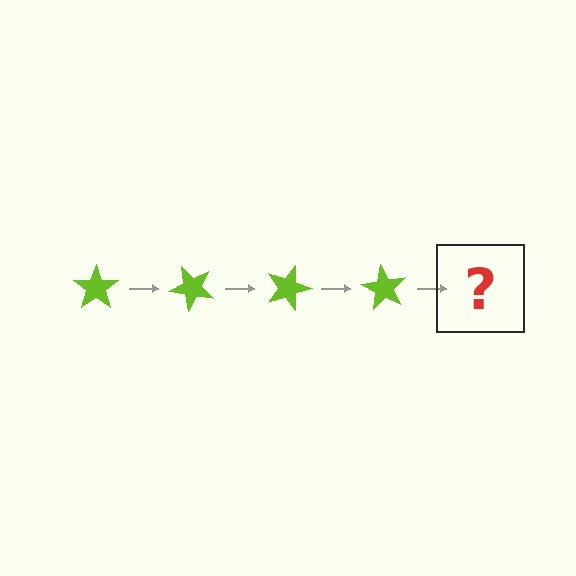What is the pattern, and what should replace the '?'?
The pattern is that the star rotates 45 degrees each step. The '?' should be a lime star rotated 180 degrees.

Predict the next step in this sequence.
The next step is a lime star rotated 180 degrees.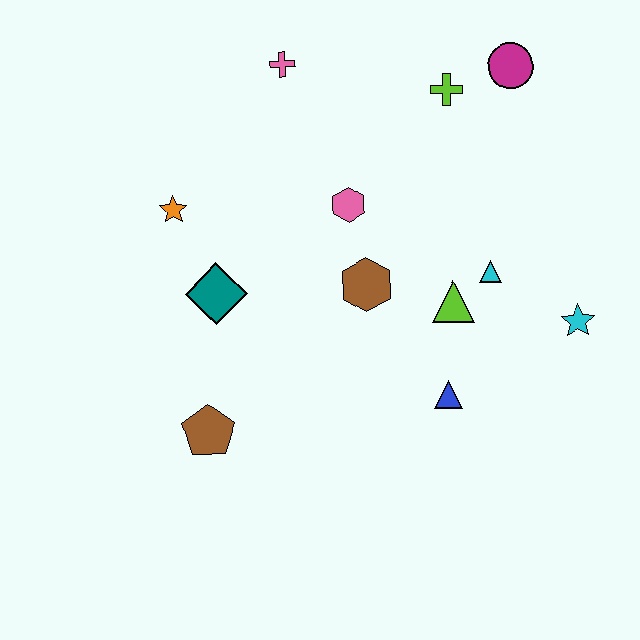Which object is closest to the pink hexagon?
The brown hexagon is closest to the pink hexagon.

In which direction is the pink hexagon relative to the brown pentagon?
The pink hexagon is above the brown pentagon.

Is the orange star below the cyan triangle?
No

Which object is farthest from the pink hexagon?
The brown pentagon is farthest from the pink hexagon.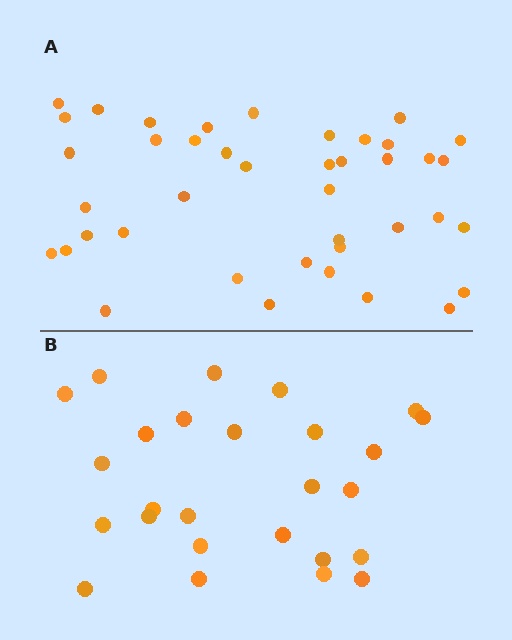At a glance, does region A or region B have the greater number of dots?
Region A (the top region) has more dots.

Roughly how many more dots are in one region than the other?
Region A has approximately 15 more dots than region B.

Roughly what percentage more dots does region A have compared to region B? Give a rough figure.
About 60% more.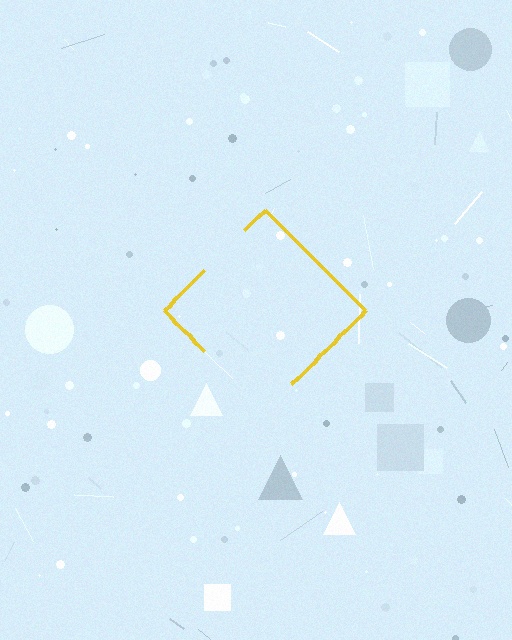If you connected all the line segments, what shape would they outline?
They would outline a diamond.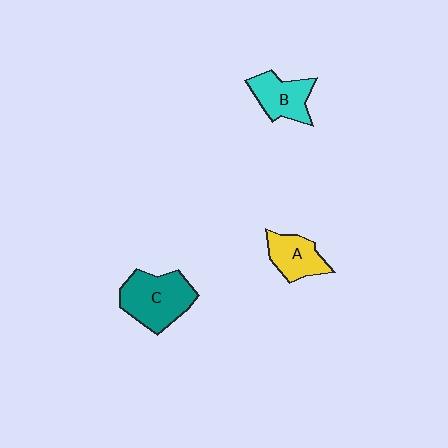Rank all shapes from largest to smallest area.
From largest to smallest: C (teal), B (cyan), A (yellow).